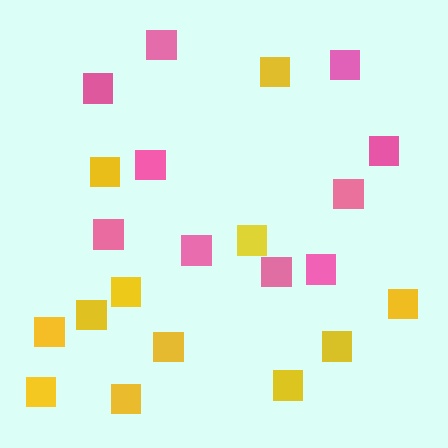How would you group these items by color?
There are 2 groups: one group of pink squares (10) and one group of yellow squares (12).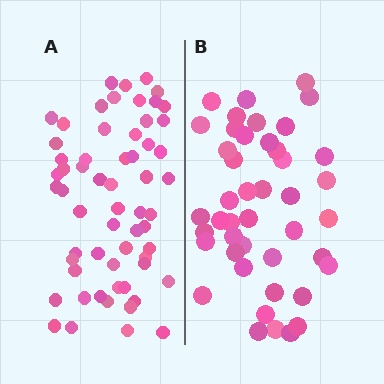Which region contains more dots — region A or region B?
Region A (the left region) has more dots.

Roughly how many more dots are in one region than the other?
Region A has approximately 15 more dots than region B.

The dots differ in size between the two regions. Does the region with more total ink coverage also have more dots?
No. Region B has more total ink coverage because its dots are larger, but region A actually contains more individual dots. Total area can be misleading — the number of items is what matters here.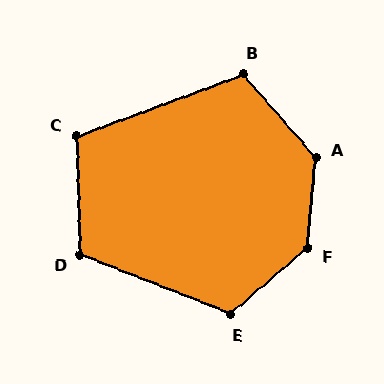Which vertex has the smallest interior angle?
C, at approximately 109 degrees.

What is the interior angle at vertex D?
Approximately 113 degrees (obtuse).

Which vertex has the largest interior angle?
F, at approximately 136 degrees.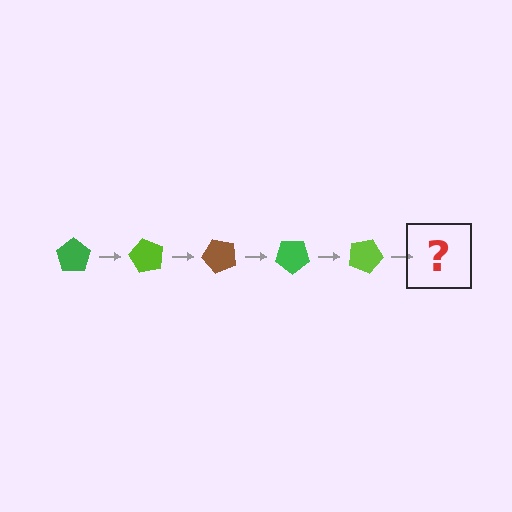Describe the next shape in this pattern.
It should be a brown pentagon, rotated 300 degrees from the start.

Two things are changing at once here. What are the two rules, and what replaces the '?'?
The two rules are that it rotates 60 degrees each step and the color cycles through green, lime, and brown. The '?' should be a brown pentagon, rotated 300 degrees from the start.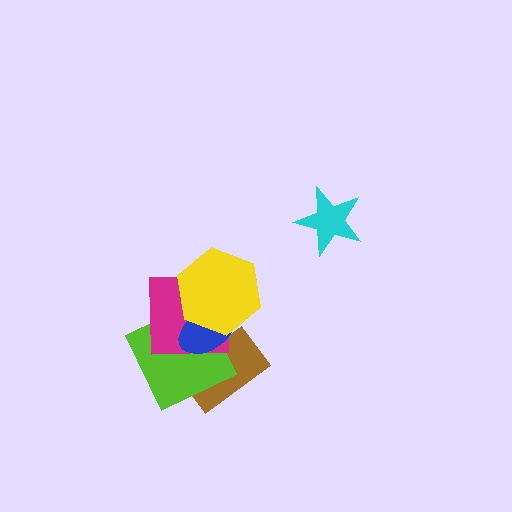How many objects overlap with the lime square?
4 objects overlap with the lime square.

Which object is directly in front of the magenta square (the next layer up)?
The blue ellipse is directly in front of the magenta square.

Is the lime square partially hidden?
Yes, it is partially covered by another shape.